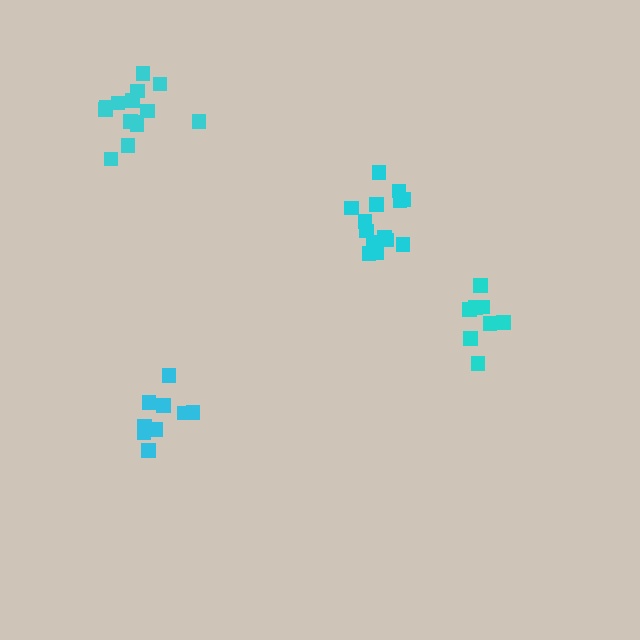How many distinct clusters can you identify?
There are 4 distinct clusters.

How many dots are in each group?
Group 1: 9 dots, Group 2: 14 dots, Group 3: 9 dots, Group 4: 14 dots (46 total).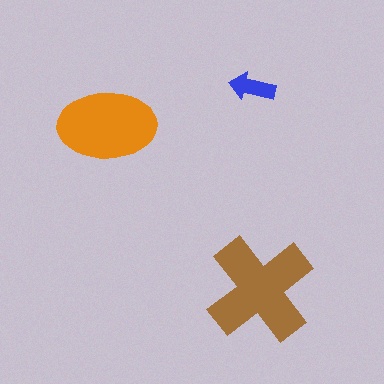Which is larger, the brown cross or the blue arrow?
The brown cross.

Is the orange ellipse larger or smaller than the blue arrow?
Larger.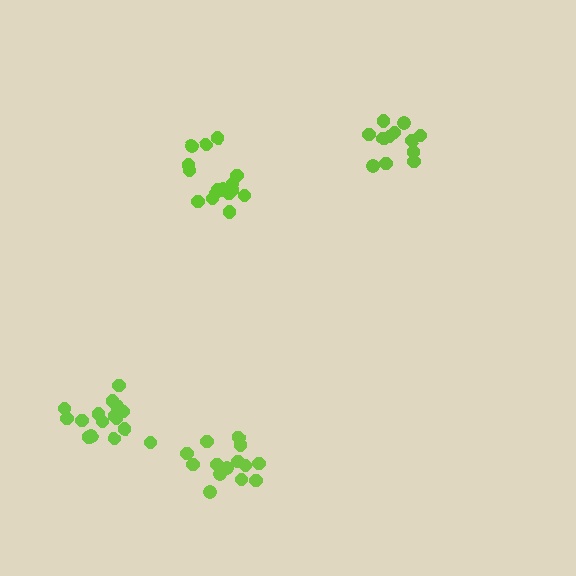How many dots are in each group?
Group 1: 14 dots, Group 2: 17 dots, Group 3: 12 dots, Group 4: 18 dots (61 total).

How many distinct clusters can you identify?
There are 4 distinct clusters.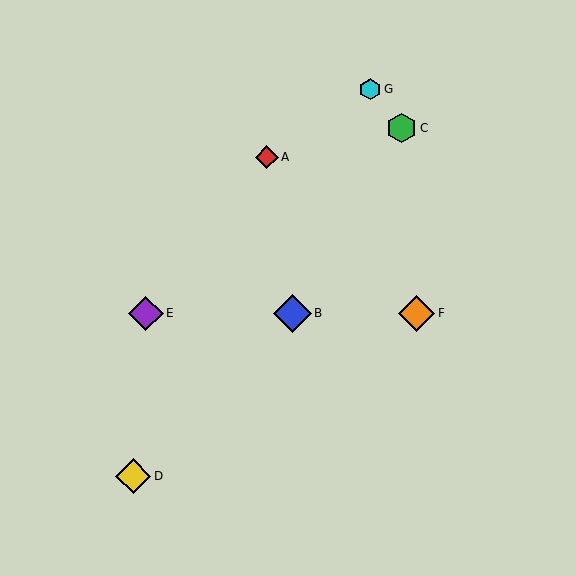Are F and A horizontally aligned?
No, F is at y≈313 and A is at y≈157.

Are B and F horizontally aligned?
Yes, both are at y≈313.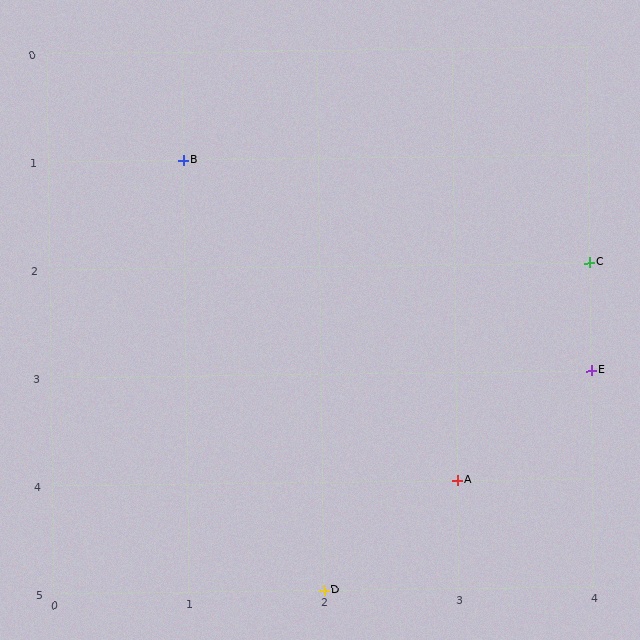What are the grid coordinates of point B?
Point B is at grid coordinates (1, 1).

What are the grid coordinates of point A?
Point A is at grid coordinates (3, 4).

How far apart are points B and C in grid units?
Points B and C are 3 columns and 1 row apart (about 3.2 grid units diagonally).